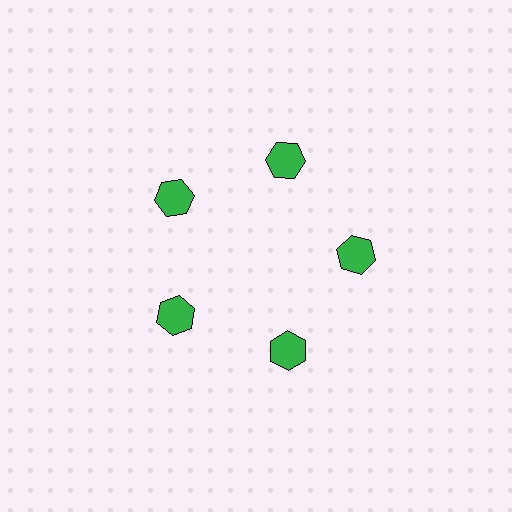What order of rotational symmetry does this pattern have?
This pattern has 5-fold rotational symmetry.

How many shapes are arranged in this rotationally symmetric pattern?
There are 5 shapes, arranged in 5 groups of 1.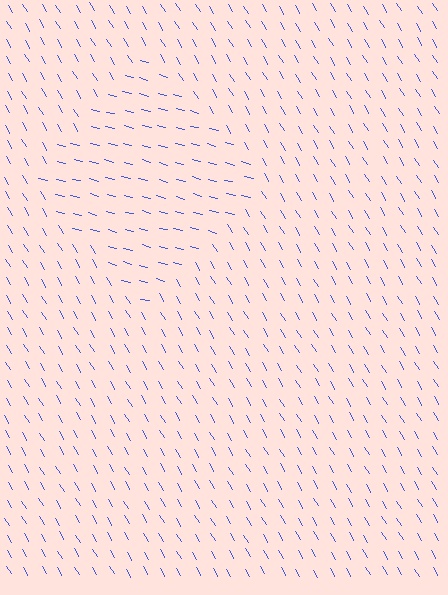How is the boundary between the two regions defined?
The boundary is defined purely by a change in line orientation (approximately 45 degrees difference). All lines are the same color and thickness.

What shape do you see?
I see a diamond.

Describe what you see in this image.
The image is filled with small blue line segments. A diamond region in the image has lines oriented differently from the surrounding lines, creating a visible texture boundary.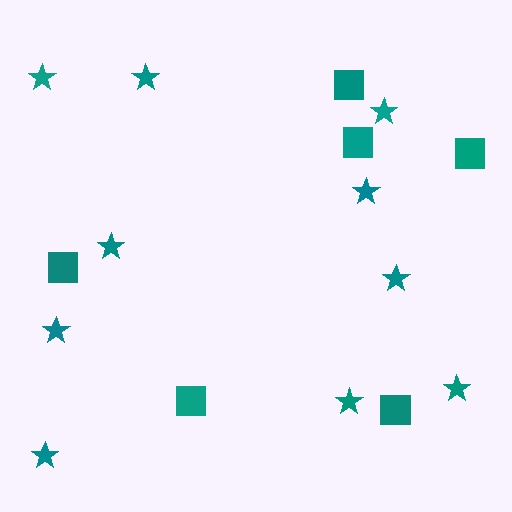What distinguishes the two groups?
There are 2 groups: one group of stars (10) and one group of squares (6).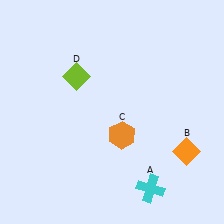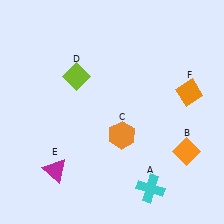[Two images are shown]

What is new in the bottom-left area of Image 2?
A magenta triangle (E) was added in the bottom-left area of Image 2.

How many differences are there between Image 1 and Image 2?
There are 2 differences between the two images.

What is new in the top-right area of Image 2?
An orange diamond (F) was added in the top-right area of Image 2.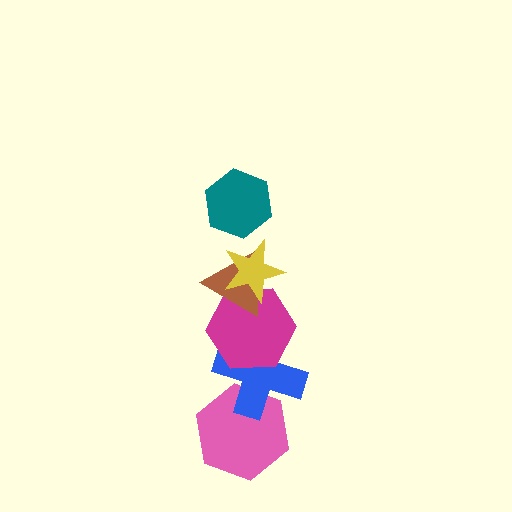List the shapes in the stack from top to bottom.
From top to bottom: the teal hexagon, the yellow star, the brown triangle, the magenta hexagon, the blue cross, the pink hexagon.